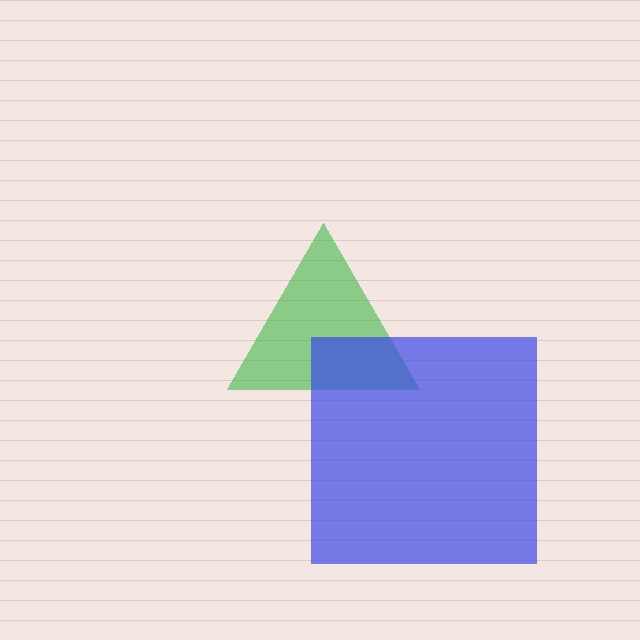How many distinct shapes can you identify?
There are 2 distinct shapes: a green triangle, a blue square.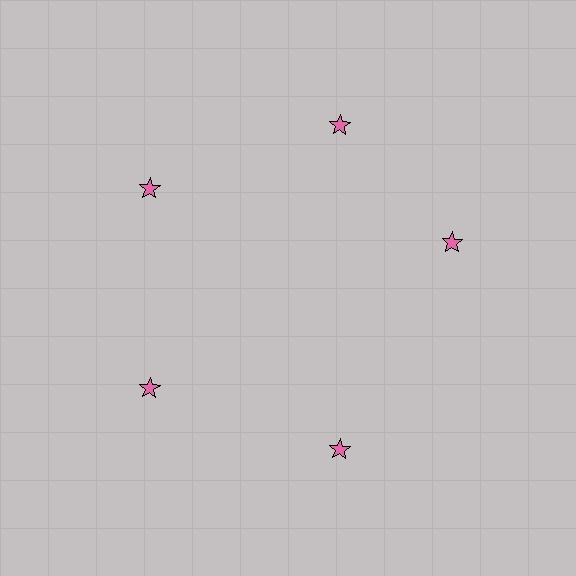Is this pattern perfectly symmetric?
No. The 5 pink stars are arranged in a ring, but one element near the 3 o'clock position is rotated out of alignment along the ring, breaking the 5-fold rotational symmetry.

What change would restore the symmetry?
The symmetry would be restored by rotating it back into even spacing with its neighbors so that all 5 stars sit at equal angles and equal distance from the center.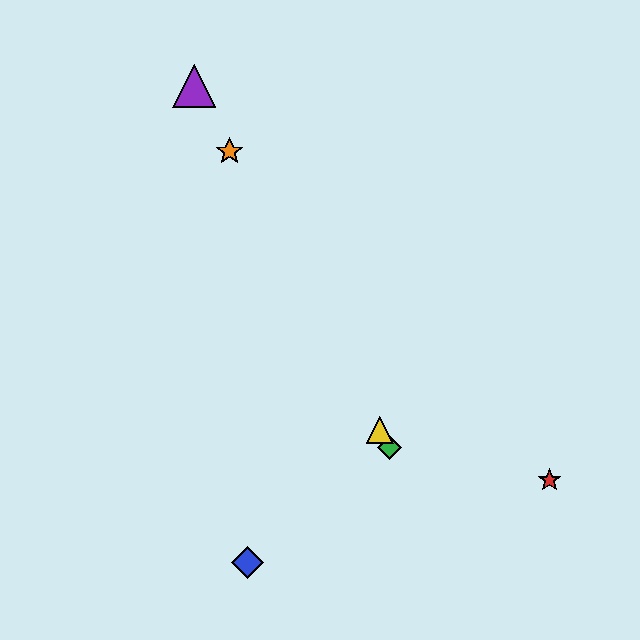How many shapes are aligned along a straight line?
4 shapes (the green diamond, the yellow triangle, the purple triangle, the orange star) are aligned along a straight line.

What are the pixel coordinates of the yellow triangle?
The yellow triangle is at (380, 430).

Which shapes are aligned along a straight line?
The green diamond, the yellow triangle, the purple triangle, the orange star are aligned along a straight line.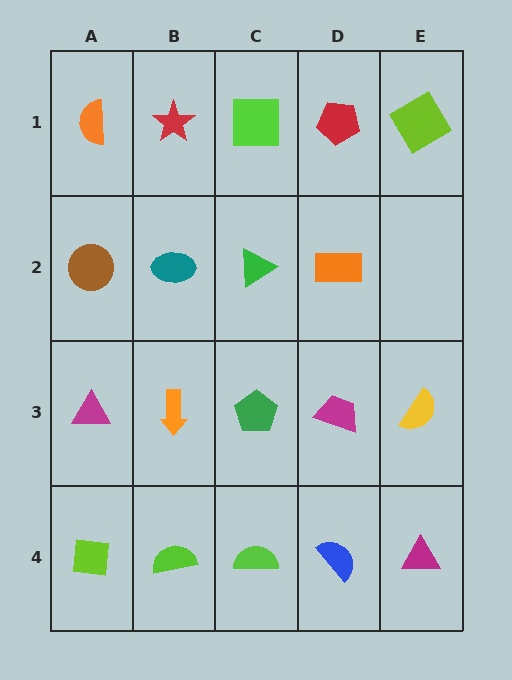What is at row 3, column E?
A yellow semicircle.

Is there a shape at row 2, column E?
No, that cell is empty.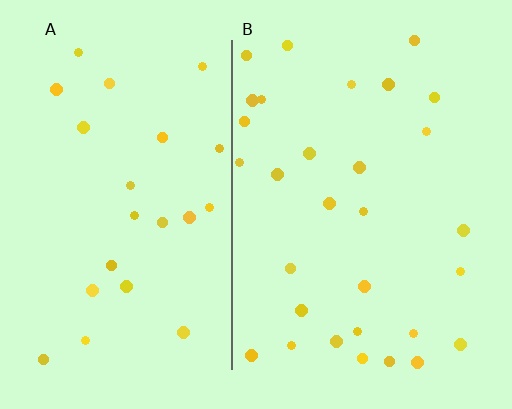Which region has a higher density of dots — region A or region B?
B (the right).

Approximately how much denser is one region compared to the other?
Approximately 1.3× — region B over region A.